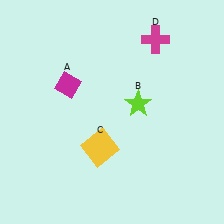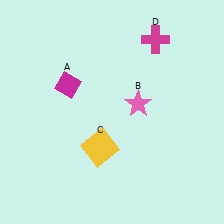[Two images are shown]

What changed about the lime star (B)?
In Image 1, B is lime. In Image 2, it changed to pink.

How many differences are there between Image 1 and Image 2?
There is 1 difference between the two images.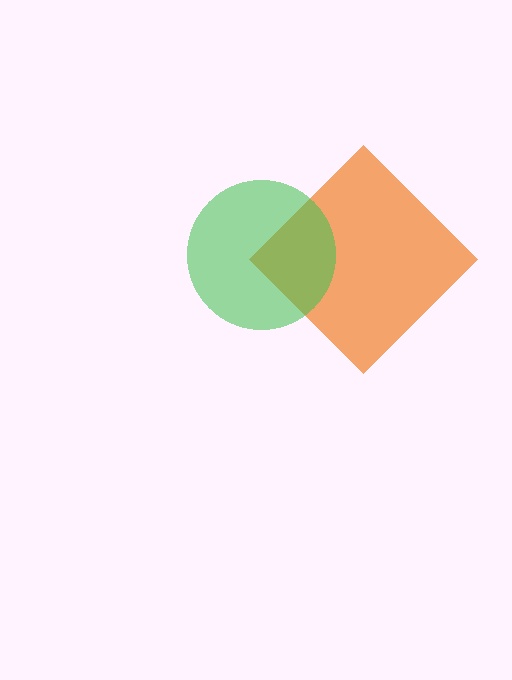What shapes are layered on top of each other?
The layered shapes are: an orange diamond, a green circle.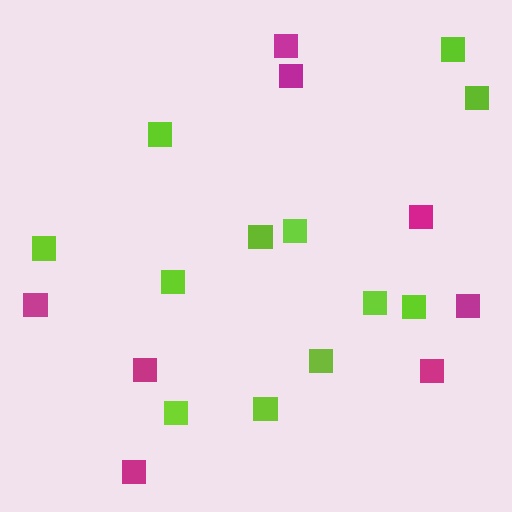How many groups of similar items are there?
There are 2 groups: one group of lime squares (12) and one group of magenta squares (8).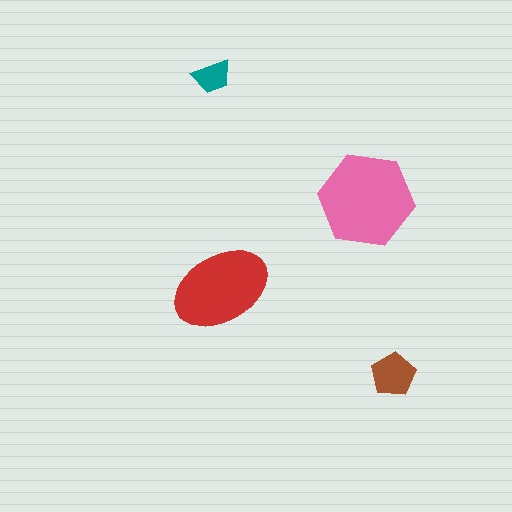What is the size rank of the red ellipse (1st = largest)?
2nd.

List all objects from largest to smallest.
The pink hexagon, the red ellipse, the brown pentagon, the teal trapezoid.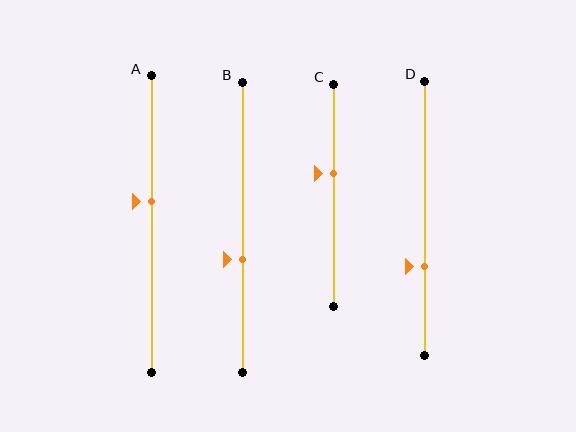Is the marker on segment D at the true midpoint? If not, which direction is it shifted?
No, the marker on segment D is shifted downward by about 17% of the segment length.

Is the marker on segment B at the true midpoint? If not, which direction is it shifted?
No, the marker on segment B is shifted downward by about 11% of the segment length.